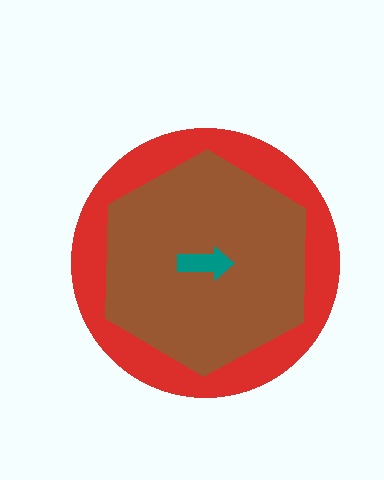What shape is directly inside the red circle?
The brown hexagon.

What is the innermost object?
The teal arrow.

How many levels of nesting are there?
3.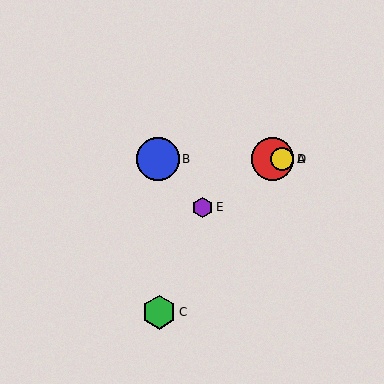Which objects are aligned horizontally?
Objects A, B, D are aligned horizontally.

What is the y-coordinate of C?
Object C is at y≈312.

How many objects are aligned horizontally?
3 objects (A, B, D) are aligned horizontally.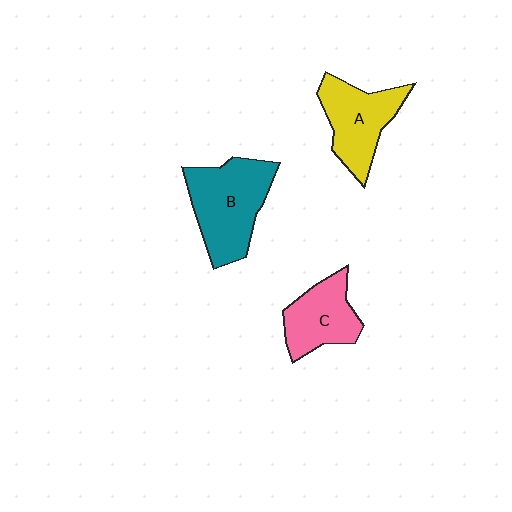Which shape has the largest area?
Shape B (teal).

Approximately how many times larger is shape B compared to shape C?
Approximately 1.4 times.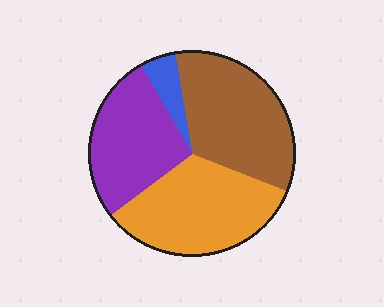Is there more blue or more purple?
Purple.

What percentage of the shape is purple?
Purple takes up about one quarter (1/4) of the shape.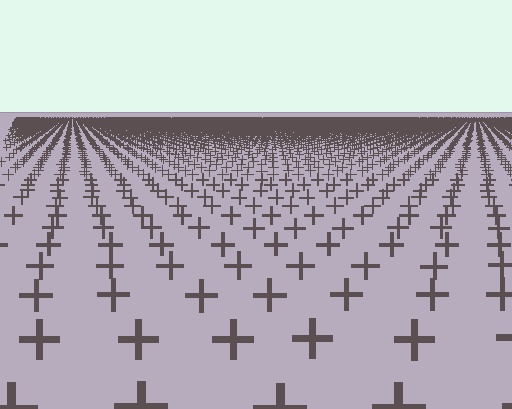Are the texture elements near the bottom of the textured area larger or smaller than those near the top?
Larger. Near the bottom, elements are closer to the viewer and appear at a bigger on-screen size.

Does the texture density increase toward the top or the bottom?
Density increases toward the top.